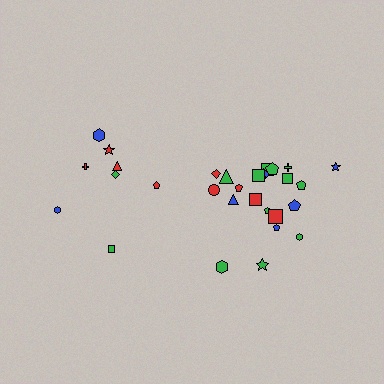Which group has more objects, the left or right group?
The right group.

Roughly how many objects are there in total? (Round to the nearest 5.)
Roughly 30 objects in total.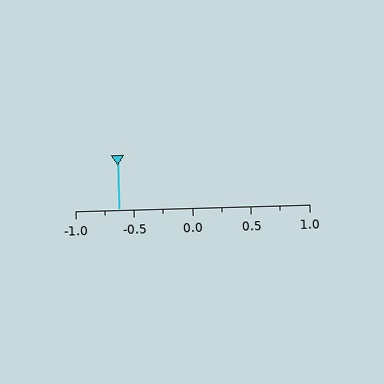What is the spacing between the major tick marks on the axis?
The major ticks are spaced 0.5 apart.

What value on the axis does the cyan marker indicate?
The marker indicates approximately -0.62.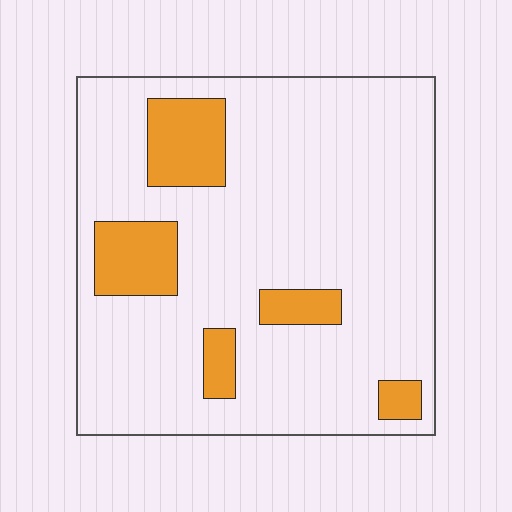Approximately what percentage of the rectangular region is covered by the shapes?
Approximately 15%.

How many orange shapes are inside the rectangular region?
5.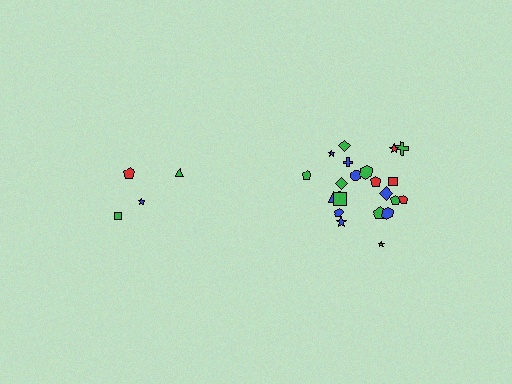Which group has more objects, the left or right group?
The right group.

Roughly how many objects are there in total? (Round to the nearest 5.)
Roughly 25 objects in total.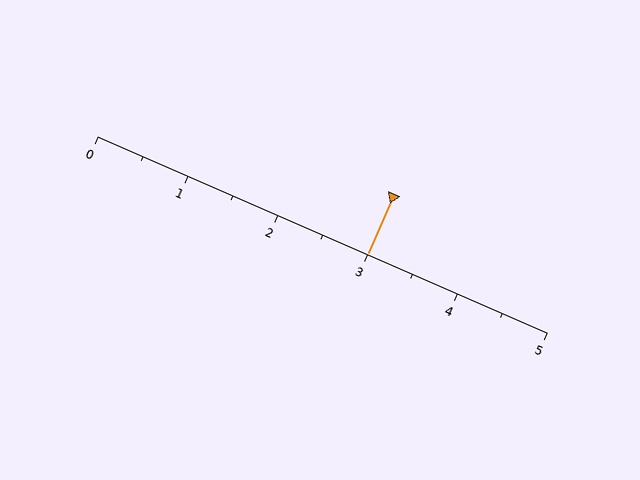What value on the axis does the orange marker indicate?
The marker indicates approximately 3.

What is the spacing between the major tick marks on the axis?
The major ticks are spaced 1 apart.